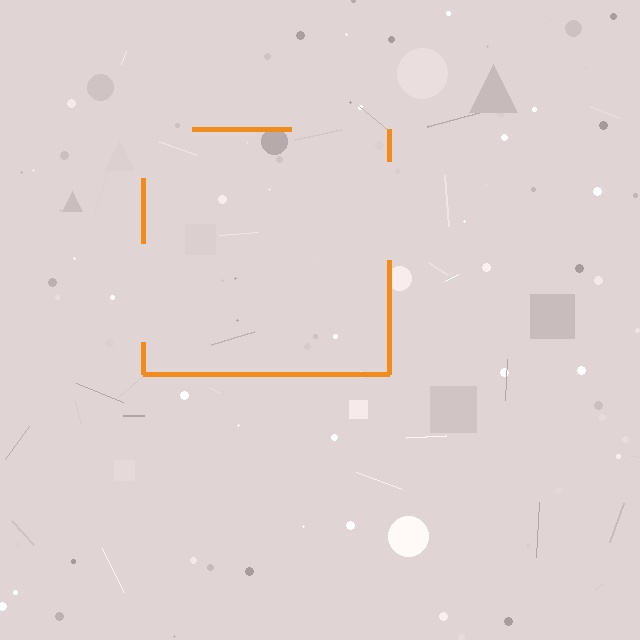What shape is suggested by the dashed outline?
The dashed outline suggests a square.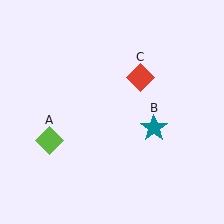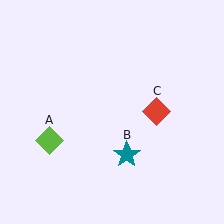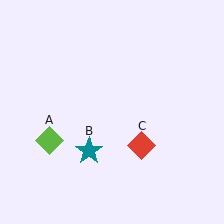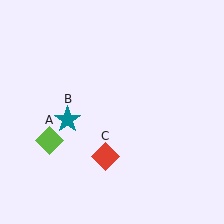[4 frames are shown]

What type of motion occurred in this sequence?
The teal star (object B), red diamond (object C) rotated clockwise around the center of the scene.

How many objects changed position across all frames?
2 objects changed position: teal star (object B), red diamond (object C).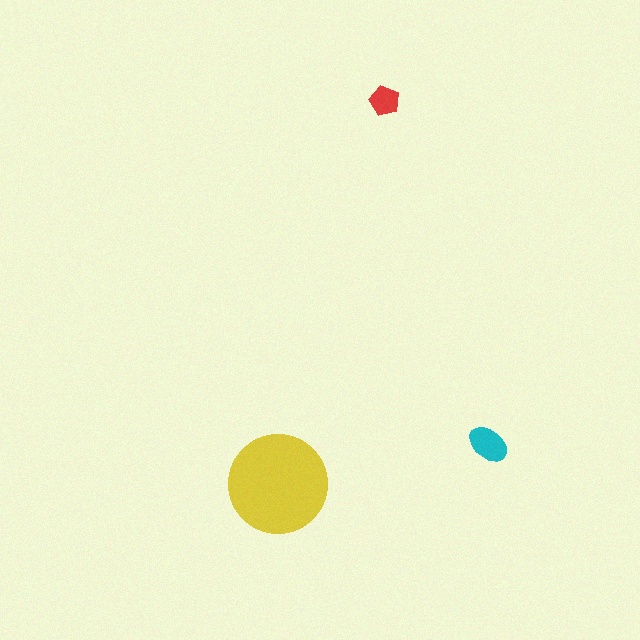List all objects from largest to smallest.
The yellow circle, the cyan ellipse, the red pentagon.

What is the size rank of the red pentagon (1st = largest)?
3rd.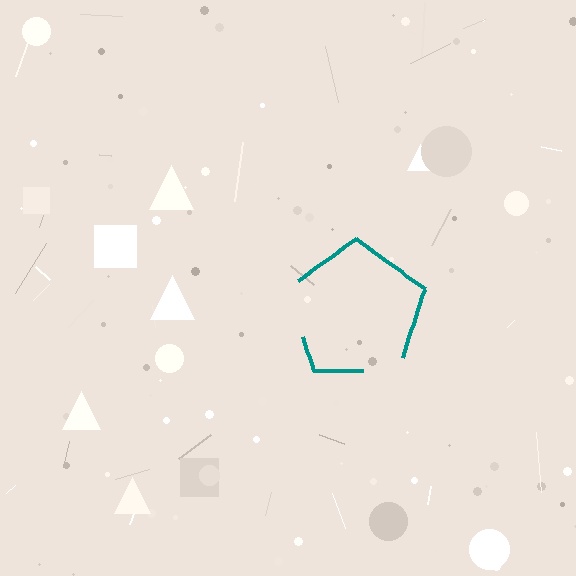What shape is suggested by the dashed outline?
The dashed outline suggests a pentagon.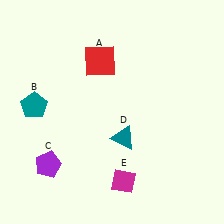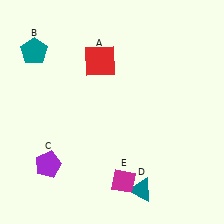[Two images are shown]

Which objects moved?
The objects that moved are: the teal pentagon (B), the teal triangle (D).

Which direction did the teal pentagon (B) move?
The teal pentagon (B) moved up.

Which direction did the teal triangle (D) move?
The teal triangle (D) moved down.